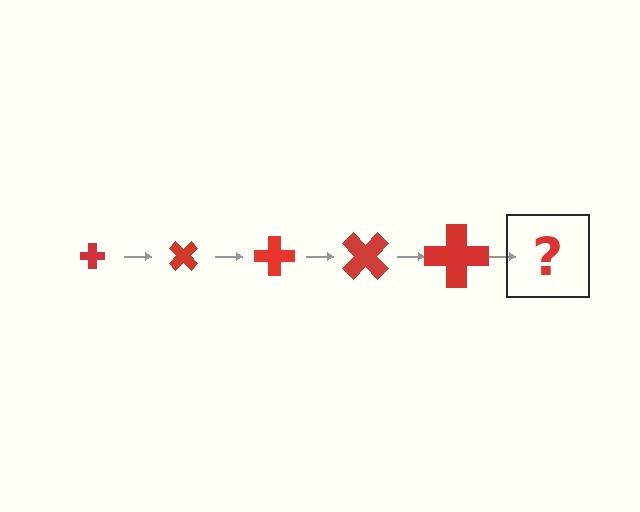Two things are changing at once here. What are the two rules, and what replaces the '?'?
The two rules are that the cross grows larger each step and it rotates 45 degrees each step. The '?' should be a cross, larger than the previous one and rotated 225 degrees from the start.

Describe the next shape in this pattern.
It should be a cross, larger than the previous one and rotated 225 degrees from the start.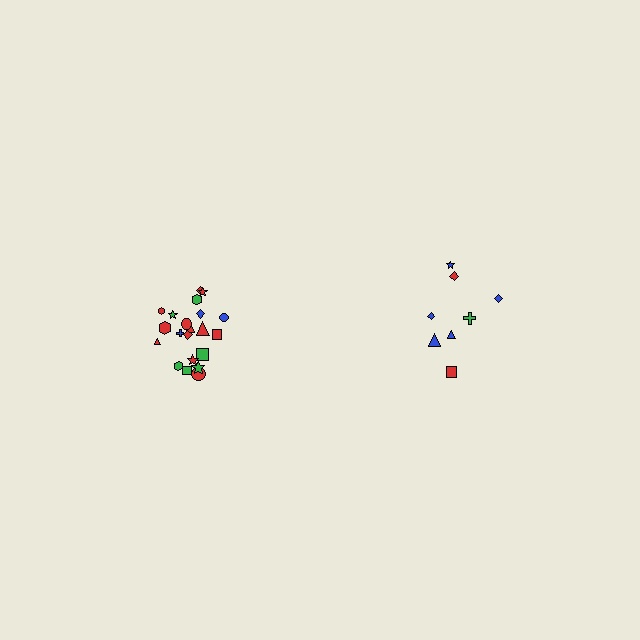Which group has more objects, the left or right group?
The left group.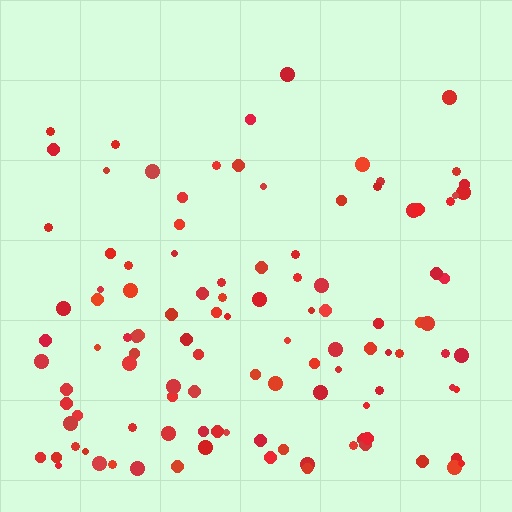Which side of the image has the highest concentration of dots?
The bottom.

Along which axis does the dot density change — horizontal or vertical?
Vertical.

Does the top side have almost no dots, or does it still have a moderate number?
Still a moderate number, just noticeably fewer than the bottom.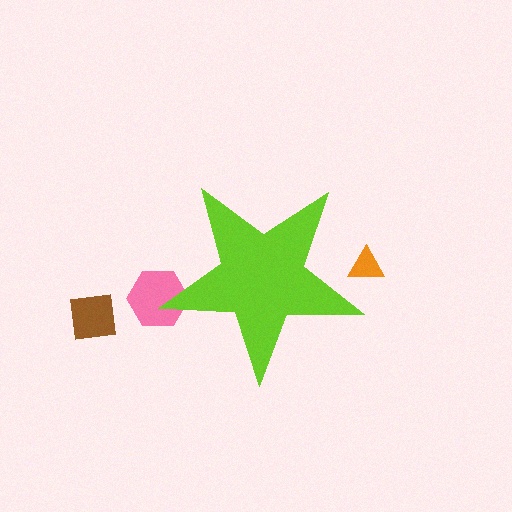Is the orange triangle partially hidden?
Yes, the orange triangle is partially hidden behind the lime star.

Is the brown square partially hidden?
No, the brown square is fully visible.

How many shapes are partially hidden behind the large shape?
2 shapes are partially hidden.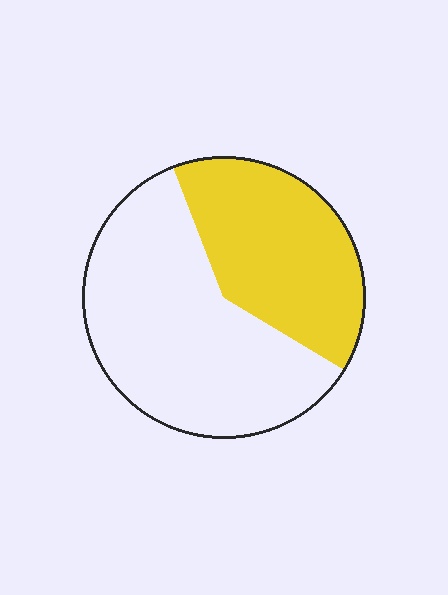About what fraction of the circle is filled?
About two fifths (2/5).